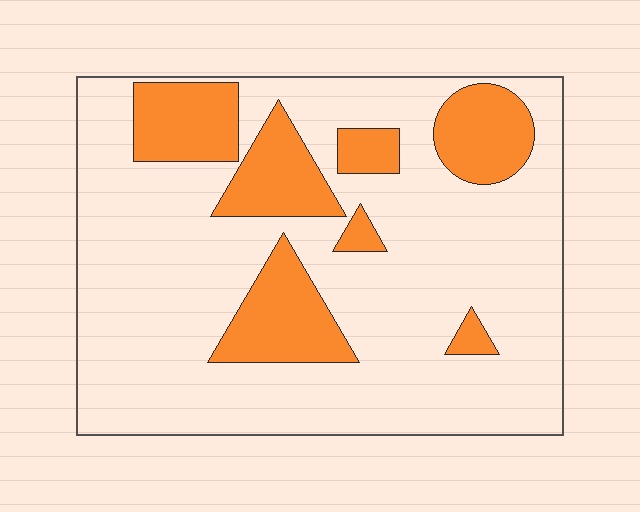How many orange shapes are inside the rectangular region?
7.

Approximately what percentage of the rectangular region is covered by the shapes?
Approximately 25%.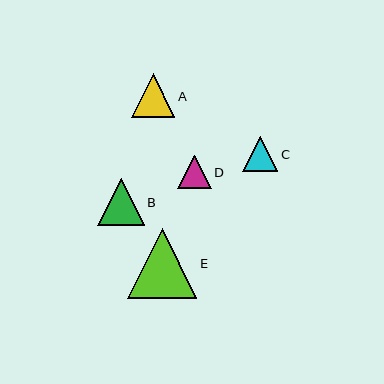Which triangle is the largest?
Triangle E is the largest with a size of approximately 69 pixels.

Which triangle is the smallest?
Triangle D is the smallest with a size of approximately 33 pixels.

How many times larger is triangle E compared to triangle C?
Triangle E is approximately 2.0 times the size of triangle C.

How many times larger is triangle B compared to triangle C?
Triangle B is approximately 1.3 times the size of triangle C.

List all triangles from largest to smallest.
From largest to smallest: E, B, A, C, D.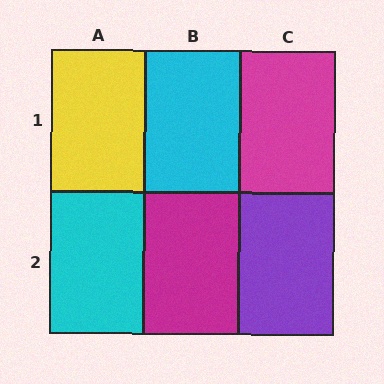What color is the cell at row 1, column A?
Yellow.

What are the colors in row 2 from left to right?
Cyan, magenta, purple.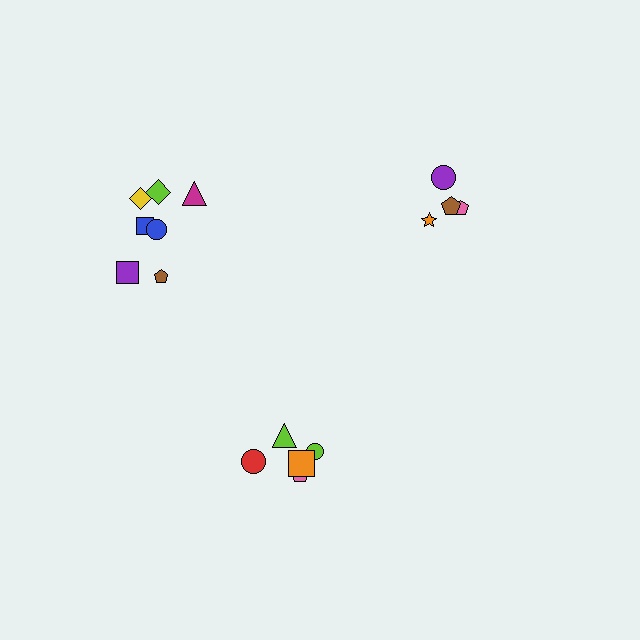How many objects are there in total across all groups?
There are 16 objects.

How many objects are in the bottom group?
There are 5 objects.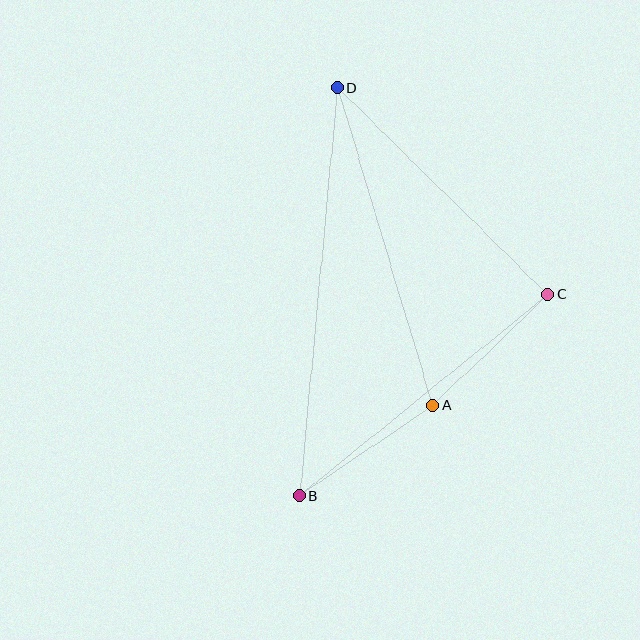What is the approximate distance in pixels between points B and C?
The distance between B and C is approximately 320 pixels.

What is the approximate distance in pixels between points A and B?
The distance between A and B is approximately 161 pixels.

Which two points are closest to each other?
Points A and C are closest to each other.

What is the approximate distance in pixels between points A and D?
The distance between A and D is approximately 331 pixels.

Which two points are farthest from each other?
Points B and D are farthest from each other.